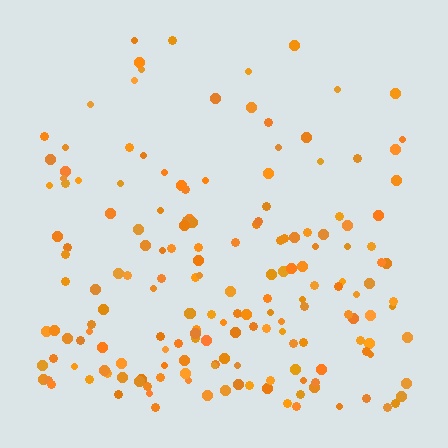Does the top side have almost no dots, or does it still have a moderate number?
Still a moderate number, just noticeably fewer than the bottom.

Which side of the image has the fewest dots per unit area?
The top.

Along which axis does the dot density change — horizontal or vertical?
Vertical.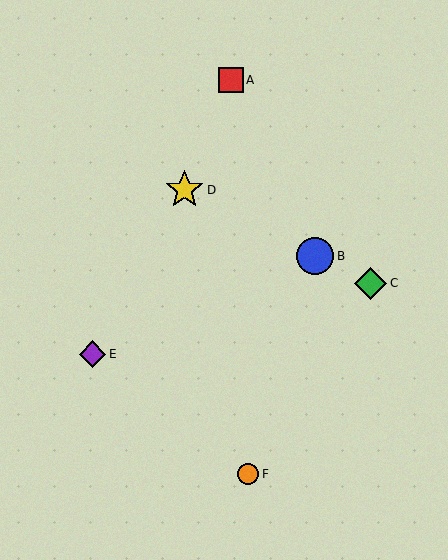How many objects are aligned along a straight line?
3 objects (B, C, D) are aligned along a straight line.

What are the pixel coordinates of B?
Object B is at (315, 256).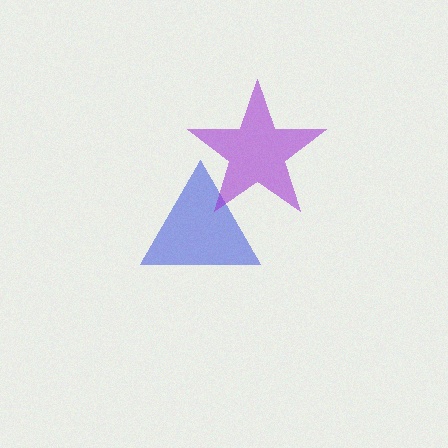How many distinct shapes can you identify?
There are 2 distinct shapes: a blue triangle, a purple star.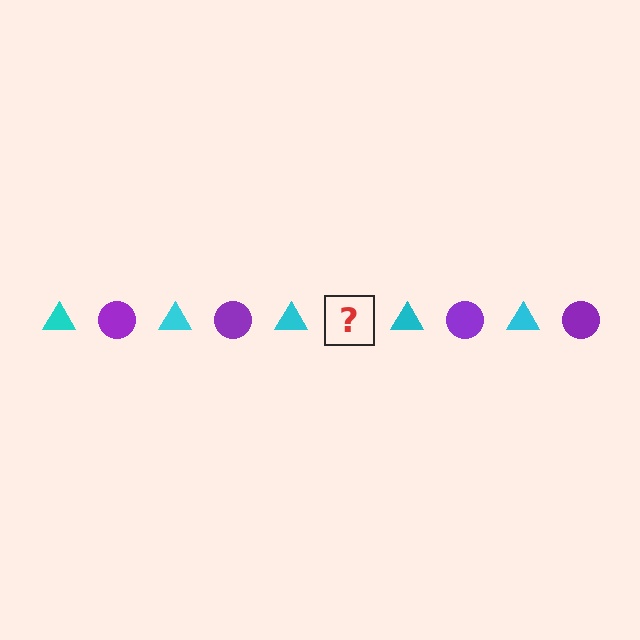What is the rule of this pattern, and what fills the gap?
The rule is that the pattern alternates between cyan triangle and purple circle. The gap should be filled with a purple circle.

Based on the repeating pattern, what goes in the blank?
The blank should be a purple circle.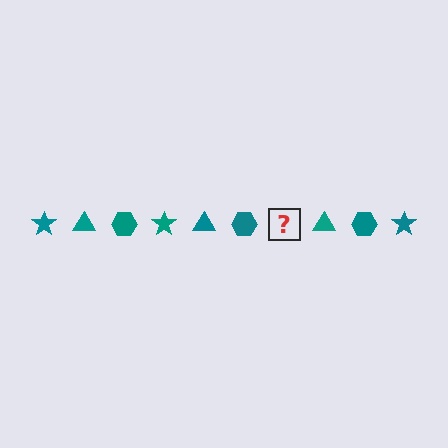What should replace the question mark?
The question mark should be replaced with a teal star.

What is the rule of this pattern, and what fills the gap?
The rule is that the pattern cycles through star, triangle, hexagon shapes in teal. The gap should be filled with a teal star.